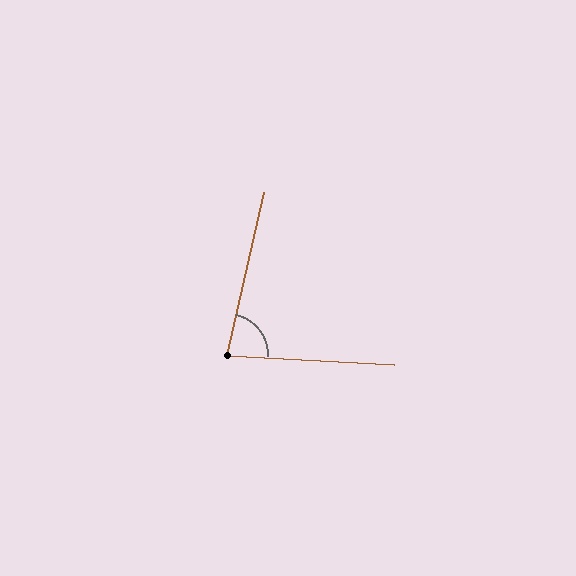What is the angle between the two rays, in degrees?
Approximately 80 degrees.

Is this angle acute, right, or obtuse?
It is acute.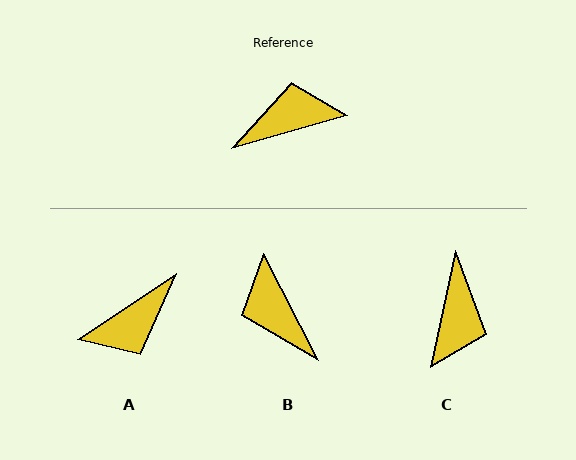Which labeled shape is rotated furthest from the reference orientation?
A, about 162 degrees away.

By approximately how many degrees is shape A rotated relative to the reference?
Approximately 162 degrees clockwise.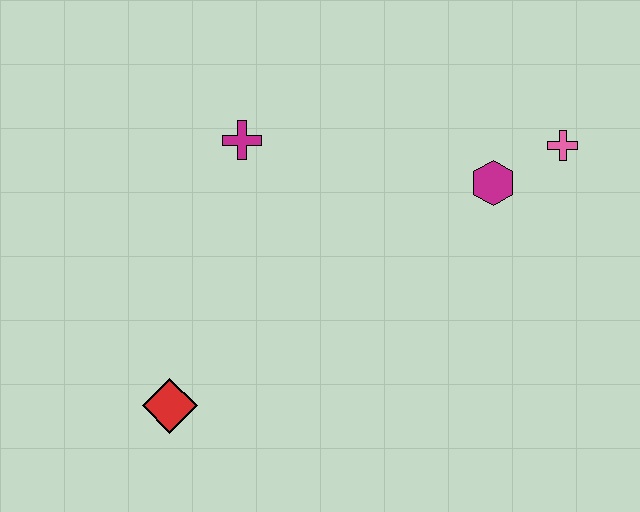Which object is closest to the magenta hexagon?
The pink cross is closest to the magenta hexagon.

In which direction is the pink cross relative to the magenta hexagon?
The pink cross is to the right of the magenta hexagon.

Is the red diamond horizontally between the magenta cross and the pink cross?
No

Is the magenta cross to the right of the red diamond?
Yes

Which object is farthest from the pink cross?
The red diamond is farthest from the pink cross.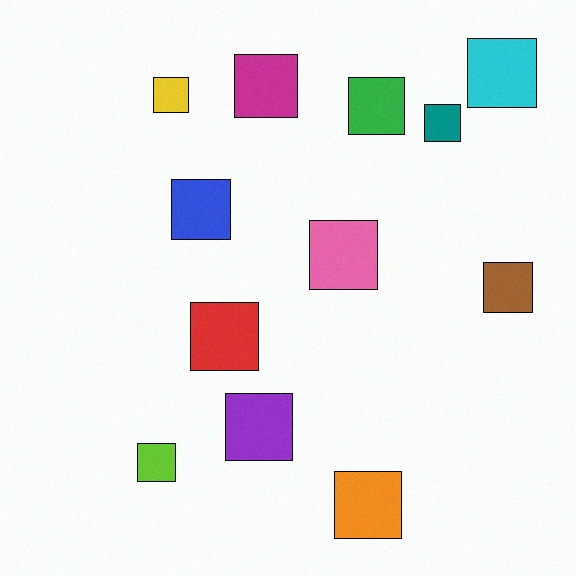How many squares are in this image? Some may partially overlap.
There are 12 squares.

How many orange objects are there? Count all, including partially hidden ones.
There is 1 orange object.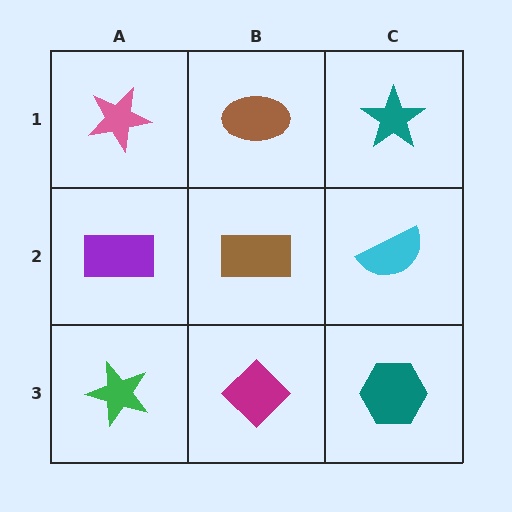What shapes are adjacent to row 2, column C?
A teal star (row 1, column C), a teal hexagon (row 3, column C), a brown rectangle (row 2, column B).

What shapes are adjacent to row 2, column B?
A brown ellipse (row 1, column B), a magenta diamond (row 3, column B), a purple rectangle (row 2, column A), a cyan semicircle (row 2, column C).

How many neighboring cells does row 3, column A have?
2.